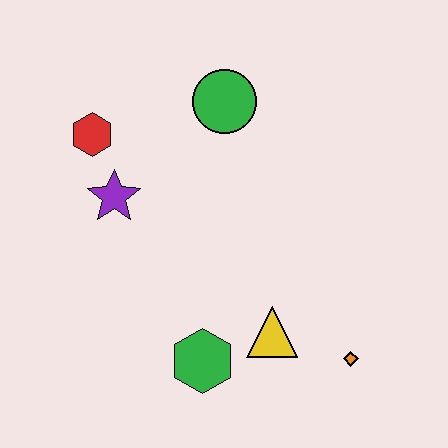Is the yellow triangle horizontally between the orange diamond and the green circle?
Yes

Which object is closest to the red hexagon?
The purple star is closest to the red hexagon.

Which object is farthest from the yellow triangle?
The red hexagon is farthest from the yellow triangle.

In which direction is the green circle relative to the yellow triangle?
The green circle is above the yellow triangle.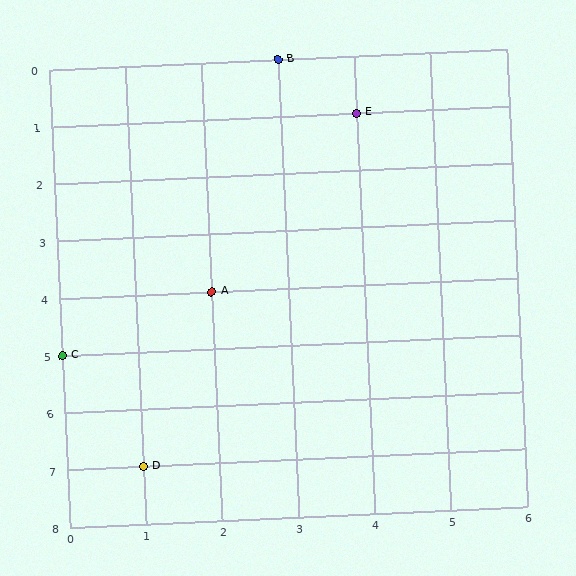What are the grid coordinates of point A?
Point A is at grid coordinates (2, 4).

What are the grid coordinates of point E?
Point E is at grid coordinates (4, 1).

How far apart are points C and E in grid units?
Points C and E are 4 columns and 4 rows apart (about 5.7 grid units diagonally).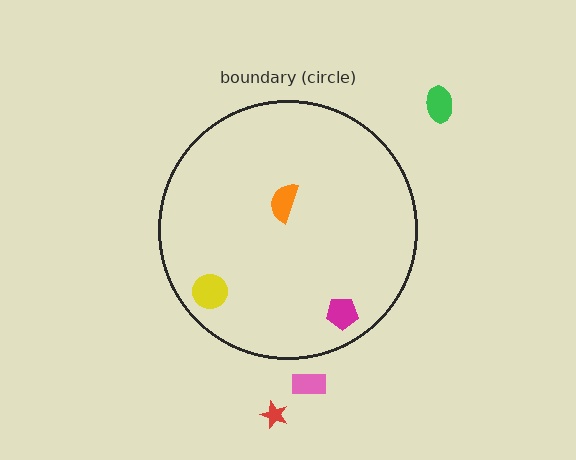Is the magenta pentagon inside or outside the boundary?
Inside.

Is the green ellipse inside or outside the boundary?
Outside.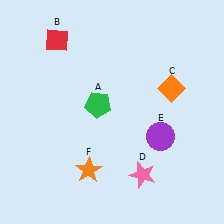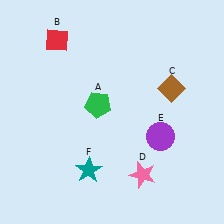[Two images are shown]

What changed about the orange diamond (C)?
In Image 1, C is orange. In Image 2, it changed to brown.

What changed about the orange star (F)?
In Image 1, F is orange. In Image 2, it changed to teal.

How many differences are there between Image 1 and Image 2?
There are 2 differences between the two images.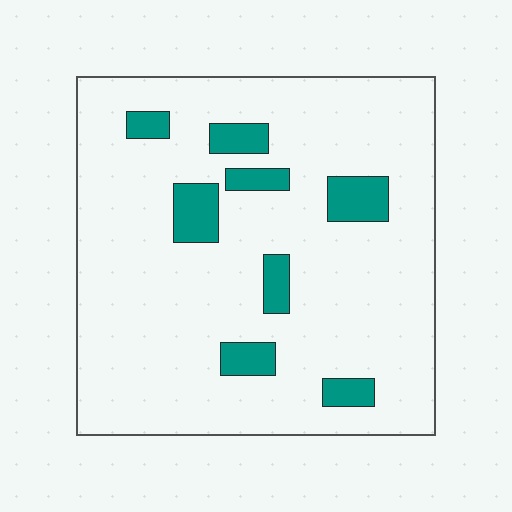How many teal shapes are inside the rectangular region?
8.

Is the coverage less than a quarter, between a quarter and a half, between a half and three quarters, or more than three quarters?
Less than a quarter.